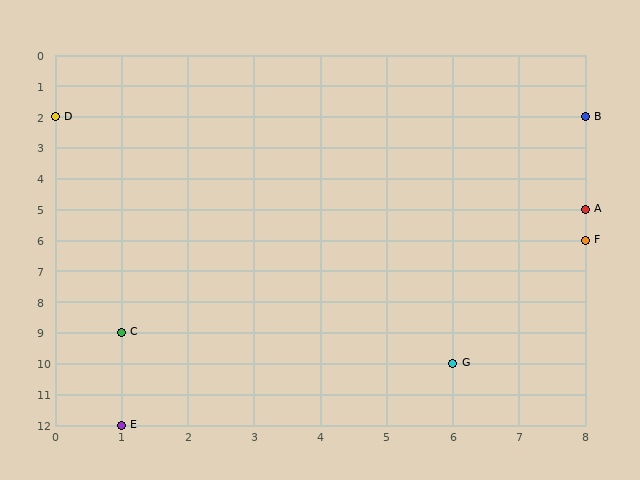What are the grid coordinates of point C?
Point C is at grid coordinates (1, 9).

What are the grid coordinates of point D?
Point D is at grid coordinates (0, 2).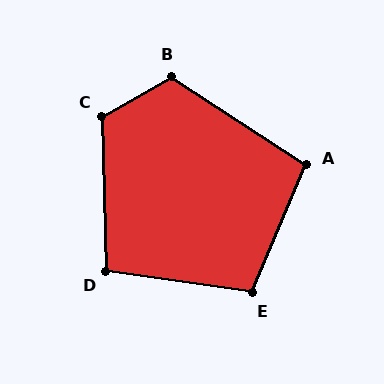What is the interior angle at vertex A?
Approximately 100 degrees (obtuse).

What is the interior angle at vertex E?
Approximately 104 degrees (obtuse).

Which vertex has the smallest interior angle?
D, at approximately 100 degrees.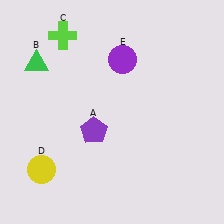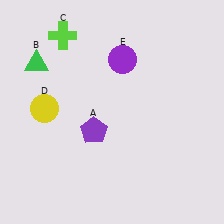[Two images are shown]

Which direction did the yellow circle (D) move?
The yellow circle (D) moved up.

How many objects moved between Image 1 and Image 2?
1 object moved between the two images.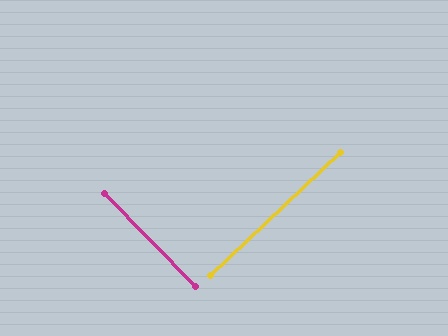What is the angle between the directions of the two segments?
Approximately 89 degrees.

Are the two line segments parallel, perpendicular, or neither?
Perpendicular — they meet at approximately 89°.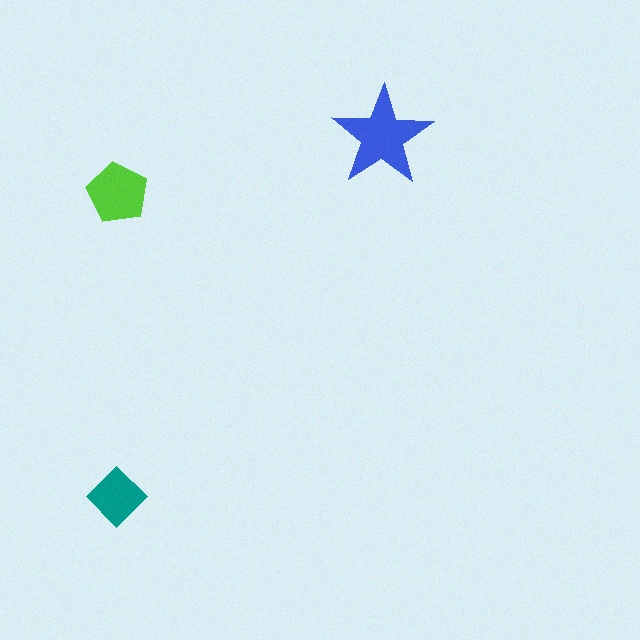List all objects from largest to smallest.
The blue star, the lime pentagon, the teal diamond.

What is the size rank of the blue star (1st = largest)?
1st.